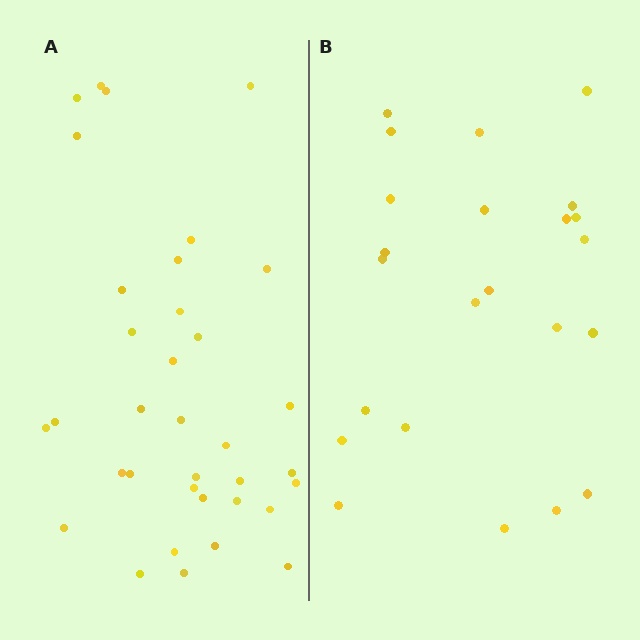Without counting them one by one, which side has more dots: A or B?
Region A (the left region) has more dots.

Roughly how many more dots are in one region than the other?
Region A has roughly 12 or so more dots than region B.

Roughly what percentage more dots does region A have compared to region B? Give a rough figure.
About 50% more.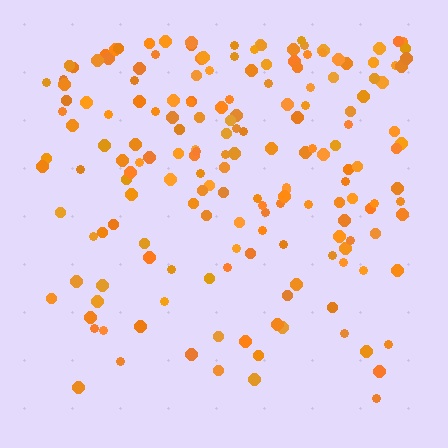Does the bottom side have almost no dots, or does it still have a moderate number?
Still a moderate number, just noticeably fewer than the top.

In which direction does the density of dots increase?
From bottom to top, with the top side densest.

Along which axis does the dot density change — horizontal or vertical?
Vertical.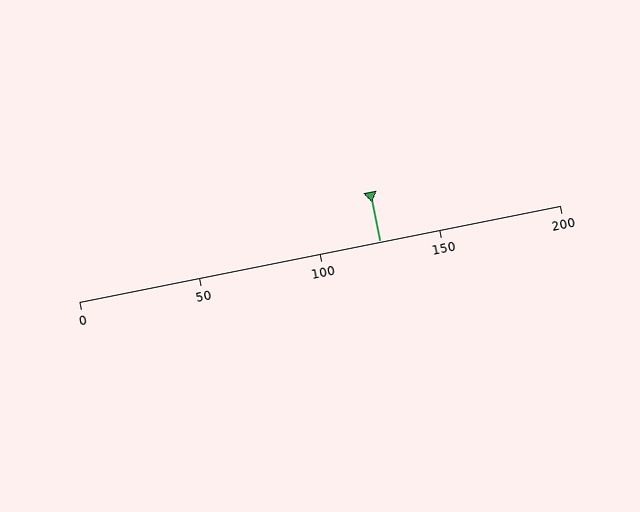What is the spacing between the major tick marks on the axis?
The major ticks are spaced 50 apart.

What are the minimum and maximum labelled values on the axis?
The axis runs from 0 to 200.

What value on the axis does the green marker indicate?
The marker indicates approximately 125.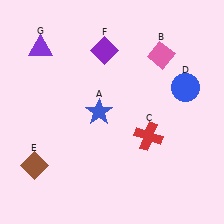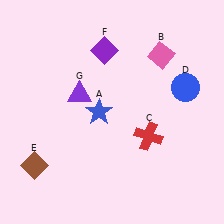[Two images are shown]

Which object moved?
The purple triangle (G) moved down.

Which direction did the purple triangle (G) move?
The purple triangle (G) moved down.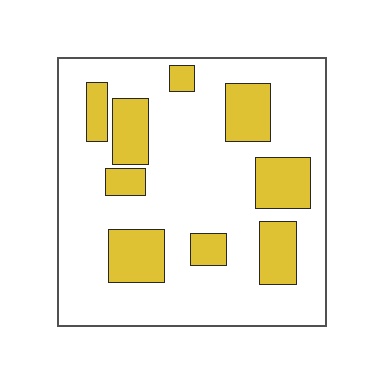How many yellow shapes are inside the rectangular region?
9.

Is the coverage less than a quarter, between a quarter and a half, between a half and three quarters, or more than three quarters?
Less than a quarter.